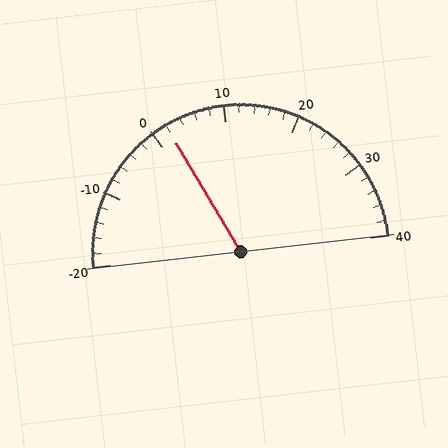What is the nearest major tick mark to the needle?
The nearest major tick mark is 0.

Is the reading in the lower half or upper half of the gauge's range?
The reading is in the lower half of the range (-20 to 40).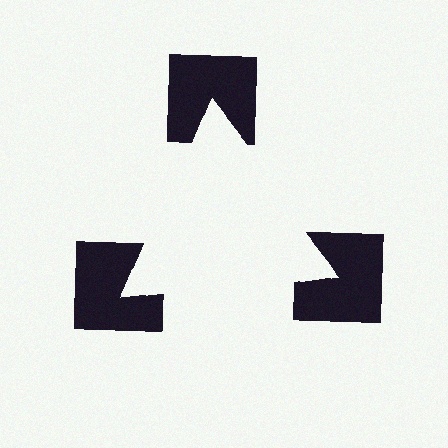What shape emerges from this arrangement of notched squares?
An illusory triangle — its edges are inferred from the aligned wedge cuts in the notched squares, not physically drawn.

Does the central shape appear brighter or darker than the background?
It typically appears slightly brighter than the background, even though no actual brightness change is drawn.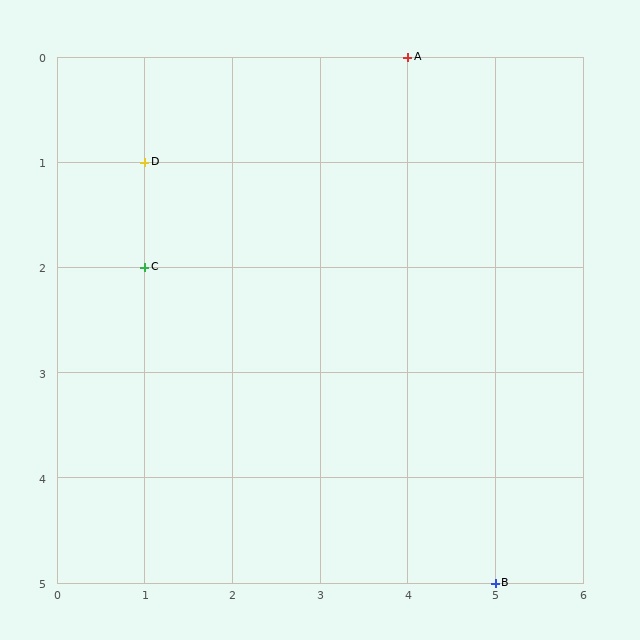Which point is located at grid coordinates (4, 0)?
Point A is at (4, 0).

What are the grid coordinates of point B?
Point B is at grid coordinates (5, 5).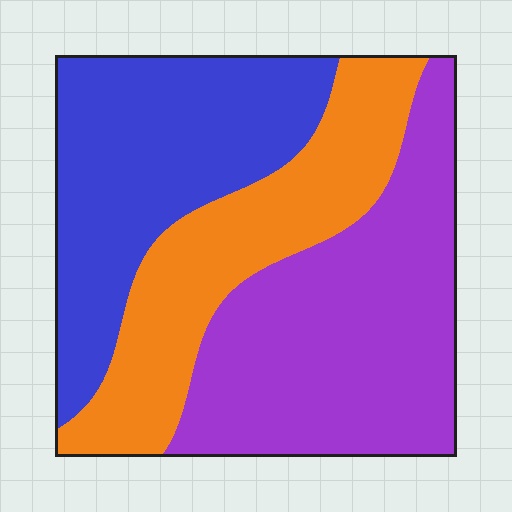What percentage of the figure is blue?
Blue takes up about one third (1/3) of the figure.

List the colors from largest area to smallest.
From largest to smallest: purple, blue, orange.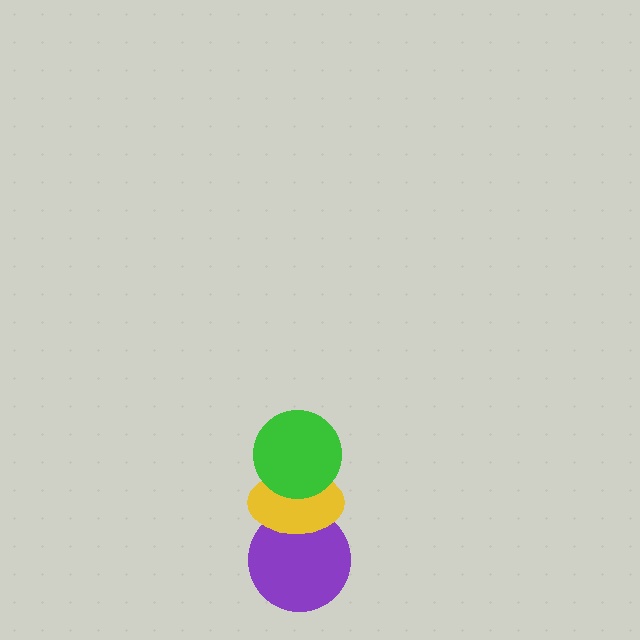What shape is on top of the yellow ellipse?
The green circle is on top of the yellow ellipse.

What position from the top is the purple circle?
The purple circle is 3rd from the top.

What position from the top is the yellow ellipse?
The yellow ellipse is 2nd from the top.